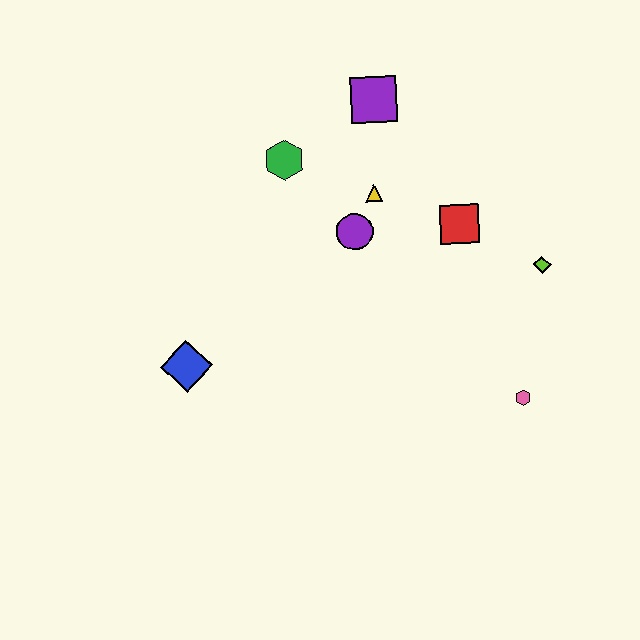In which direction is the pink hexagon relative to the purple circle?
The pink hexagon is below the purple circle.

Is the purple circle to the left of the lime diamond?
Yes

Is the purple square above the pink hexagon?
Yes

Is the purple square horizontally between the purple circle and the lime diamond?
Yes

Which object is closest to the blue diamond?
The purple circle is closest to the blue diamond.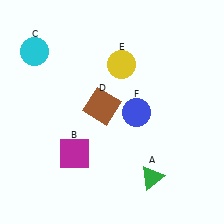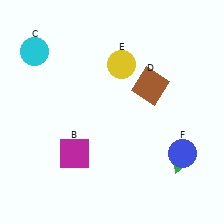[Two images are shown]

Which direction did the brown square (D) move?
The brown square (D) moved right.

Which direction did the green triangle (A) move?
The green triangle (A) moved right.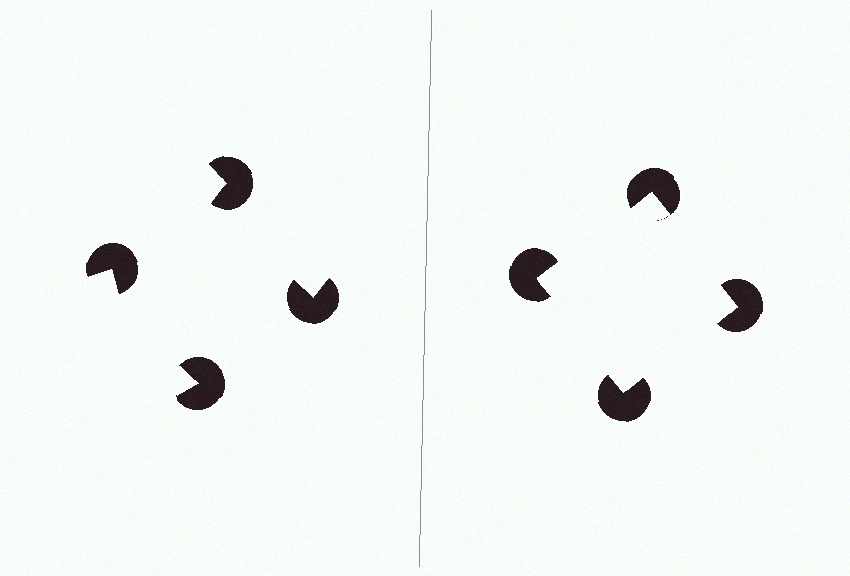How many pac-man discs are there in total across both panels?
8 — 4 on each side.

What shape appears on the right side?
An illusory square.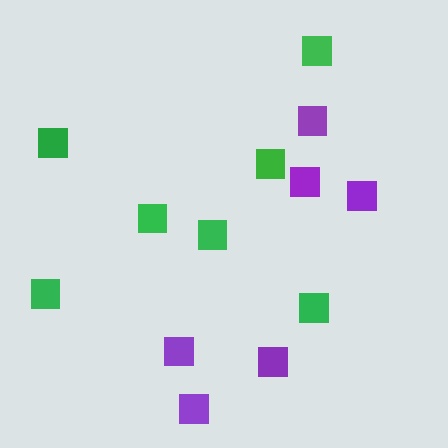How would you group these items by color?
There are 2 groups: one group of purple squares (6) and one group of green squares (7).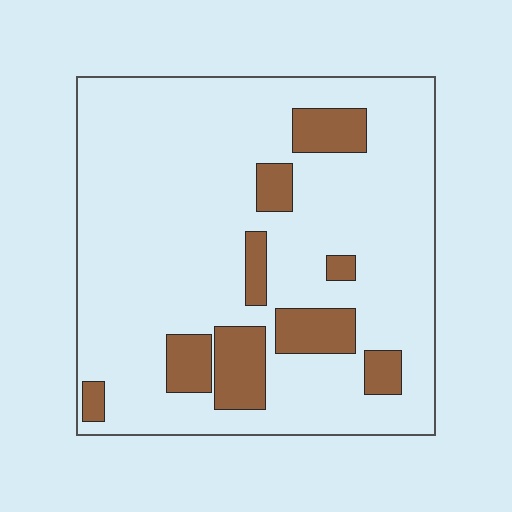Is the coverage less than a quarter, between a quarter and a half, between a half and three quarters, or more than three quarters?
Less than a quarter.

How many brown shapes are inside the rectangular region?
9.